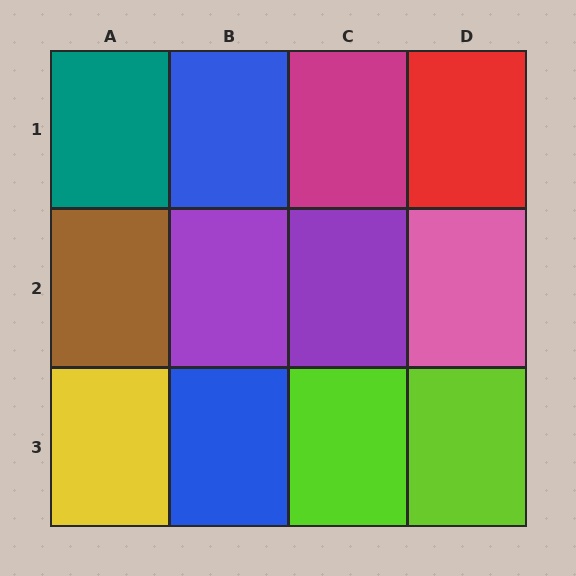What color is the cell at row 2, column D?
Pink.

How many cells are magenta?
1 cell is magenta.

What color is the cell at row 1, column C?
Magenta.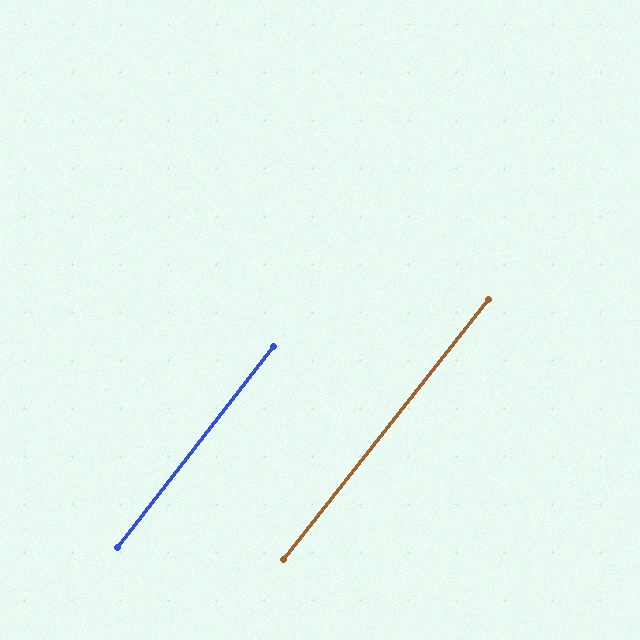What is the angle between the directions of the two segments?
Approximately 1 degree.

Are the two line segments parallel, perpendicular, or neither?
Parallel — their directions differ by only 0.5°.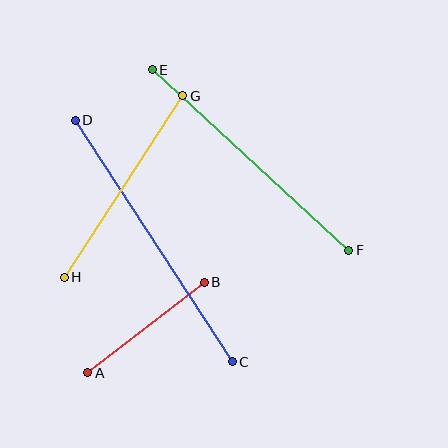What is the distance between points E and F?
The distance is approximately 267 pixels.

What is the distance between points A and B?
The distance is approximately 147 pixels.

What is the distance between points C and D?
The distance is approximately 288 pixels.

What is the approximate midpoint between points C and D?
The midpoint is at approximately (154, 241) pixels.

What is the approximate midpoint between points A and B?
The midpoint is at approximately (146, 328) pixels.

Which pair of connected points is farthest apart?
Points C and D are farthest apart.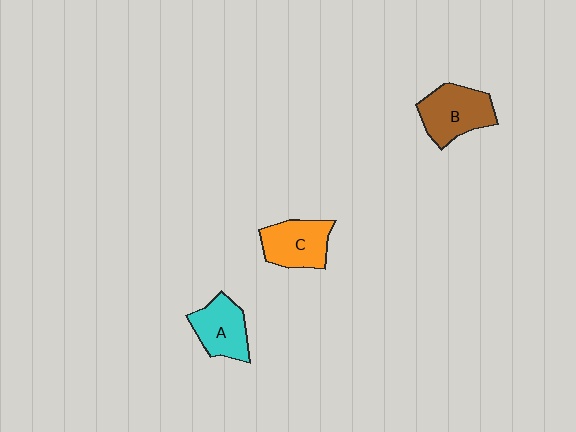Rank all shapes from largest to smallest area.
From largest to smallest: B (brown), C (orange), A (cyan).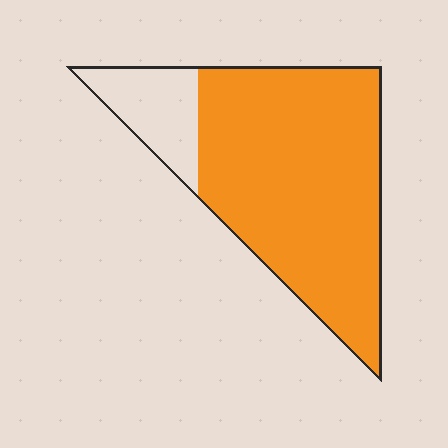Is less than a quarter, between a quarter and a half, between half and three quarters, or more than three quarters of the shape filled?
More than three quarters.